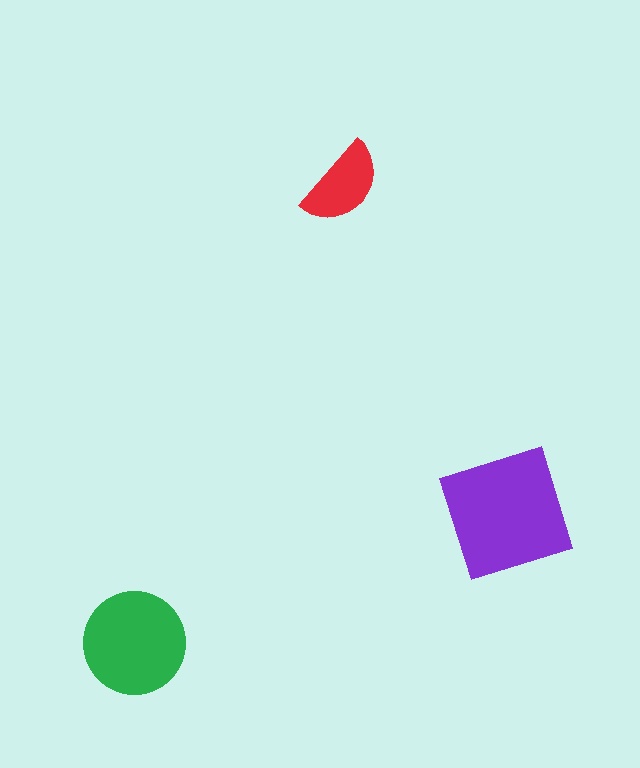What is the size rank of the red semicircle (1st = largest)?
3rd.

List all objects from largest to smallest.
The purple square, the green circle, the red semicircle.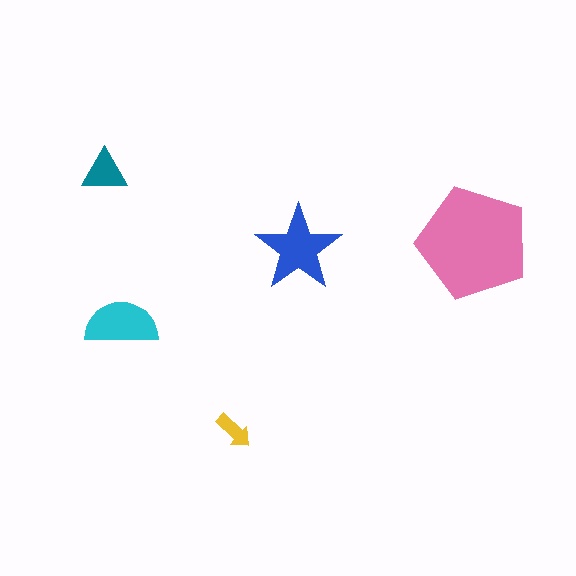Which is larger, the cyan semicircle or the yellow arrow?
The cyan semicircle.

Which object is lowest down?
The yellow arrow is bottommost.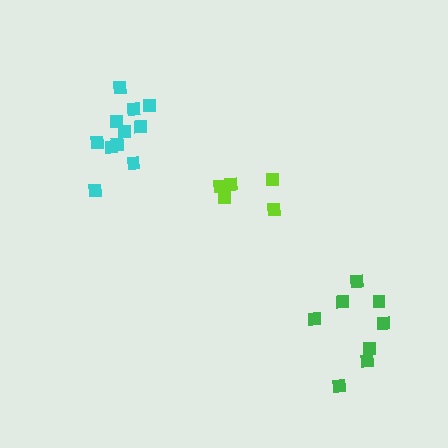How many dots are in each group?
Group 1: 11 dots, Group 2: 5 dots, Group 3: 8 dots (24 total).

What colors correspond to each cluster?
The clusters are colored: cyan, lime, green.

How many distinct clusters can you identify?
There are 3 distinct clusters.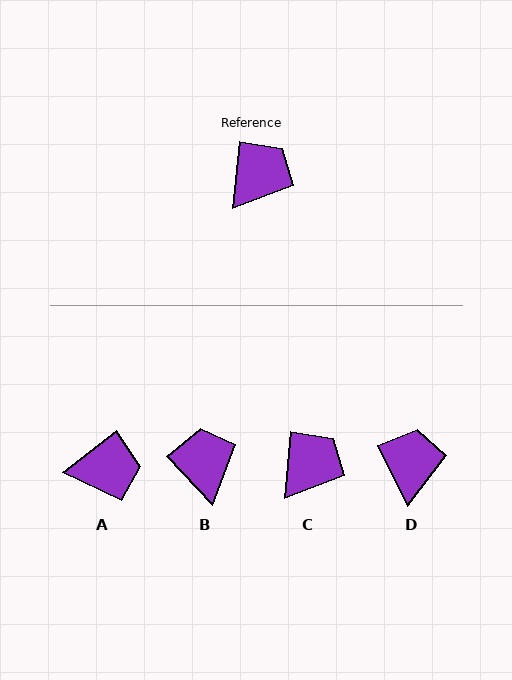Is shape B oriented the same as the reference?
No, it is off by about 49 degrees.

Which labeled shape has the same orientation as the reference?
C.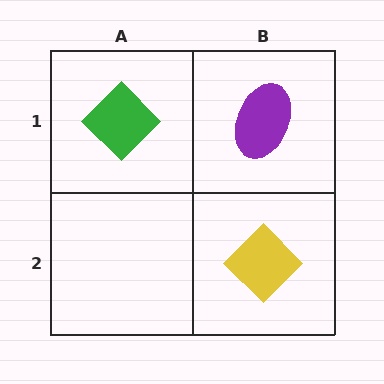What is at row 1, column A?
A green diamond.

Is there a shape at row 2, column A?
No, that cell is empty.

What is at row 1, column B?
A purple ellipse.